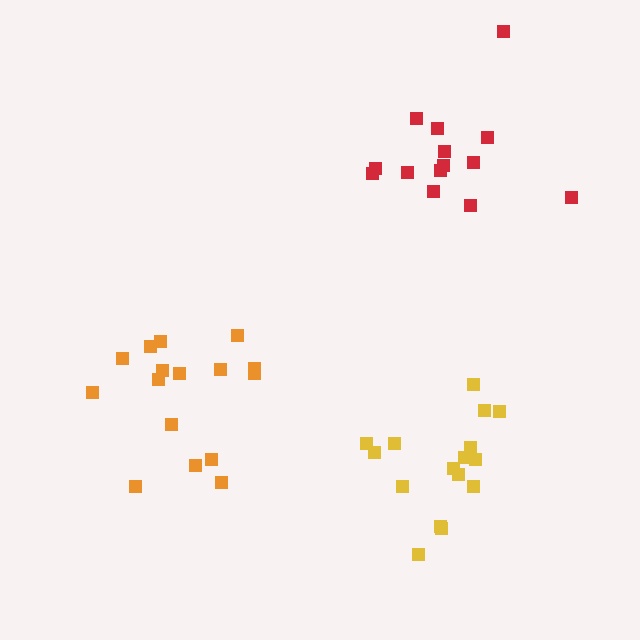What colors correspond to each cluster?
The clusters are colored: red, orange, yellow.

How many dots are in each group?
Group 1: 14 dots, Group 2: 16 dots, Group 3: 16 dots (46 total).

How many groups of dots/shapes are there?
There are 3 groups.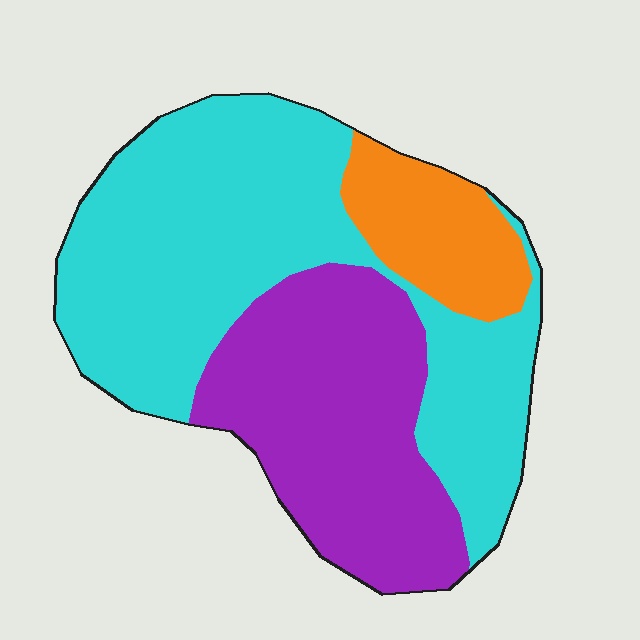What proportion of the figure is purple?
Purple covers 34% of the figure.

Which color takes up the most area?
Cyan, at roughly 55%.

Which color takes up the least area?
Orange, at roughly 15%.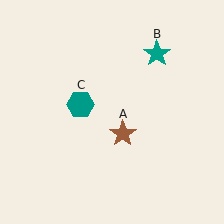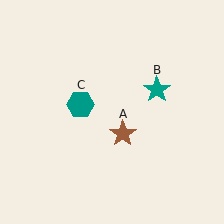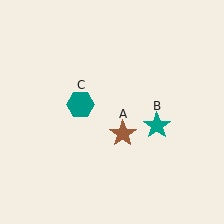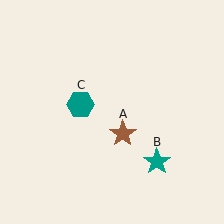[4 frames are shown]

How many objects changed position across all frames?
1 object changed position: teal star (object B).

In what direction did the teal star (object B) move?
The teal star (object B) moved down.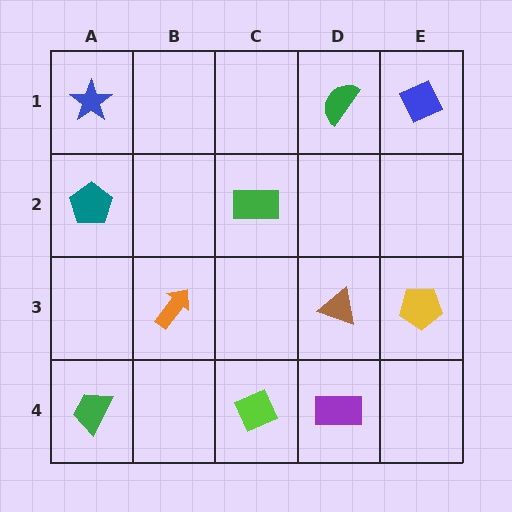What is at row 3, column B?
An orange arrow.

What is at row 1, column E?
A blue diamond.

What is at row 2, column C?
A green rectangle.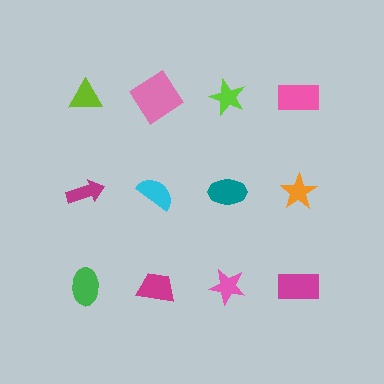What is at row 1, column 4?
A pink rectangle.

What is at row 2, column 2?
A cyan semicircle.